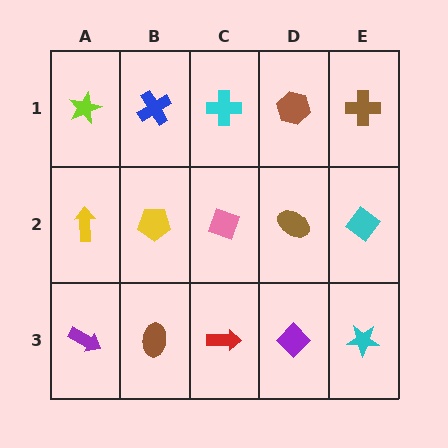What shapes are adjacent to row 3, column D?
A brown ellipse (row 2, column D), a red arrow (row 3, column C), a cyan star (row 3, column E).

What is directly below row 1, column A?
A yellow arrow.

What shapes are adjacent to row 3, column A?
A yellow arrow (row 2, column A), a brown ellipse (row 3, column B).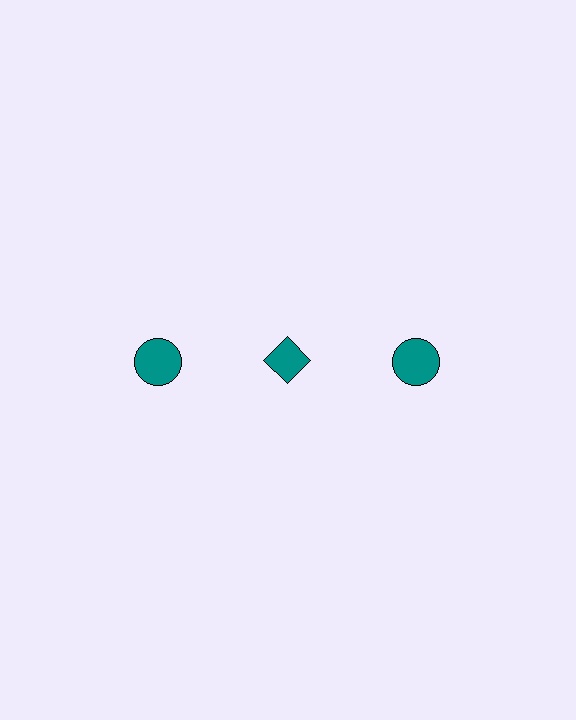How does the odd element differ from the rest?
It has a different shape: diamond instead of circle.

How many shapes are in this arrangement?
There are 3 shapes arranged in a grid pattern.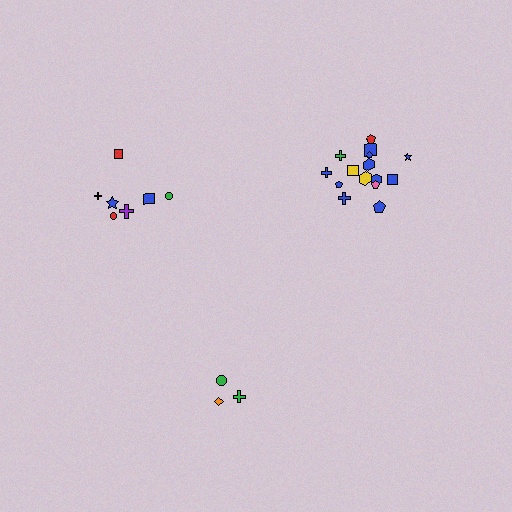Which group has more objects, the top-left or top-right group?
The top-right group.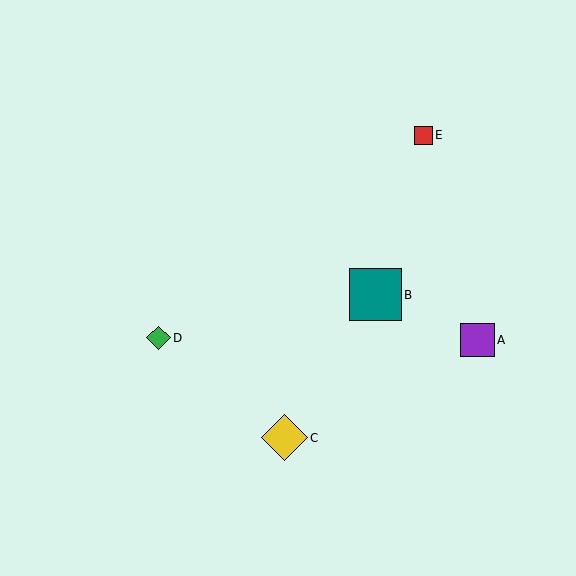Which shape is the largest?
The teal square (labeled B) is the largest.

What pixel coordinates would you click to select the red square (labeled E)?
Click at (423, 135) to select the red square E.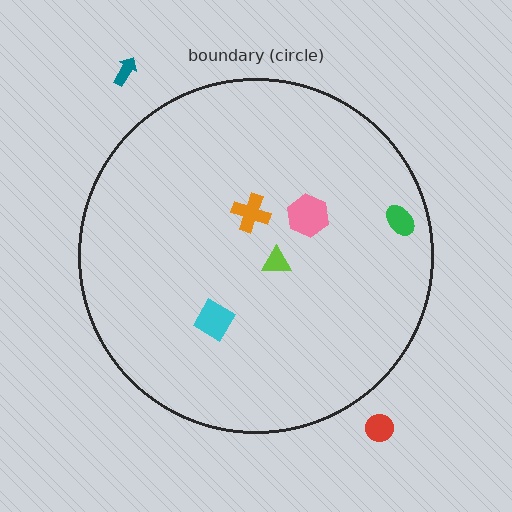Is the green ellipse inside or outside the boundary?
Inside.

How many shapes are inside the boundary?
5 inside, 2 outside.